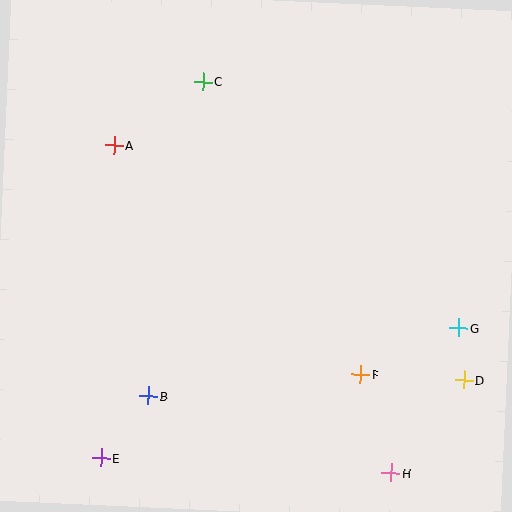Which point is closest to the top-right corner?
Point C is closest to the top-right corner.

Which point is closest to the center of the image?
Point F at (360, 374) is closest to the center.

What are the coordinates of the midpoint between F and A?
The midpoint between F and A is at (237, 260).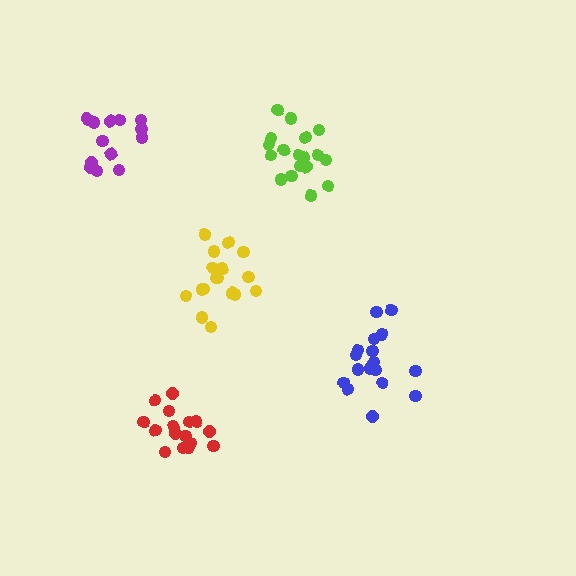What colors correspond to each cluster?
The clusters are colored: red, lime, yellow, purple, blue.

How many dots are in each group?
Group 1: 17 dots, Group 2: 19 dots, Group 3: 17 dots, Group 4: 14 dots, Group 5: 18 dots (85 total).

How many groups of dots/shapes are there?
There are 5 groups.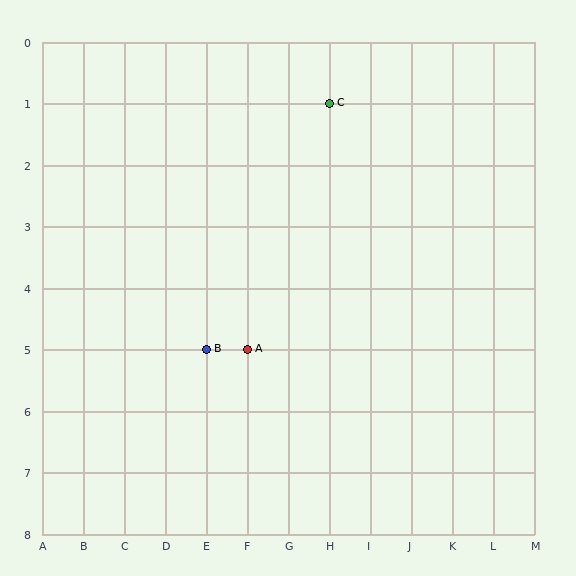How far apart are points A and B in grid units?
Points A and B are 1 column apart.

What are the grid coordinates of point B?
Point B is at grid coordinates (E, 5).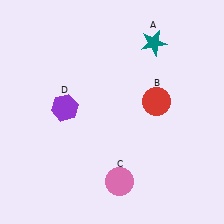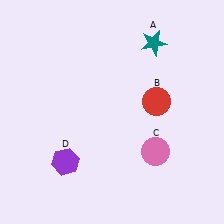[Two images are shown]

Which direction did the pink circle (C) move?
The pink circle (C) moved right.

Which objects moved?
The objects that moved are: the pink circle (C), the purple hexagon (D).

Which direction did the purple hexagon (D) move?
The purple hexagon (D) moved down.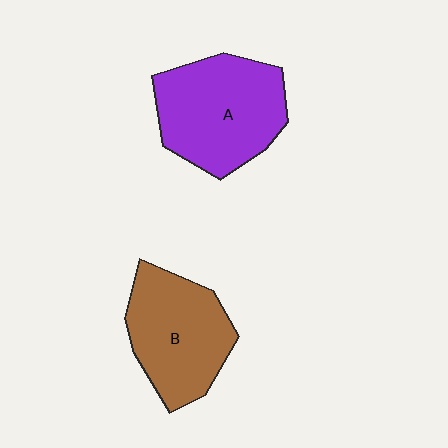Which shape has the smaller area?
Shape B (brown).